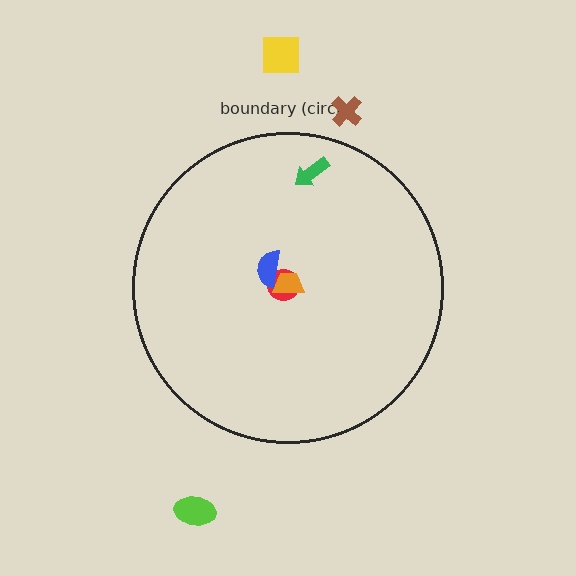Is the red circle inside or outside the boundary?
Inside.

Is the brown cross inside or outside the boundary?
Outside.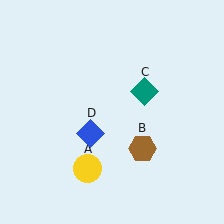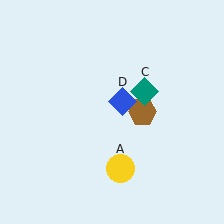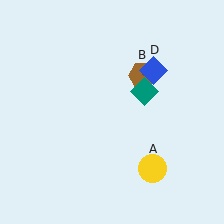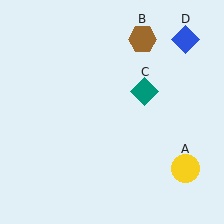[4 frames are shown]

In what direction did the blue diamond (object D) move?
The blue diamond (object D) moved up and to the right.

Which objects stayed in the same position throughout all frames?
Teal diamond (object C) remained stationary.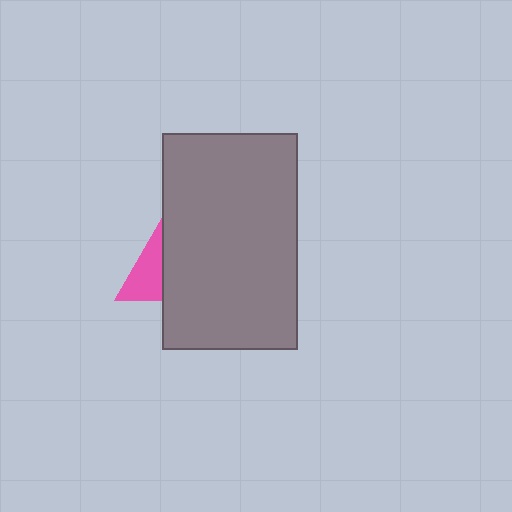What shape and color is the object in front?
The object in front is a gray rectangle.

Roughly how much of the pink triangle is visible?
A small part of it is visible (roughly 31%).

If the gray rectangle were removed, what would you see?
You would see the complete pink triangle.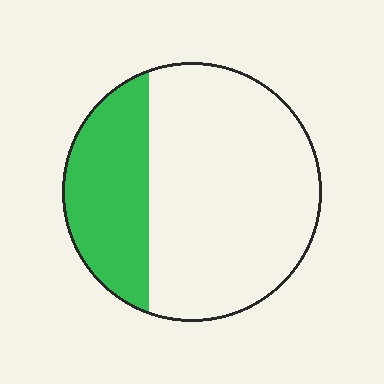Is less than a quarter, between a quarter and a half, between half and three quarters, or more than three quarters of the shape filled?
Between a quarter and a half.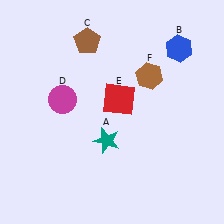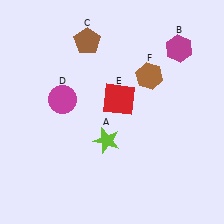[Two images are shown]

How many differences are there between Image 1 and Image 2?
There are 2 differences between the two images.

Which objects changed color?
A changed from teal to lime. B changed from blue to magenta.